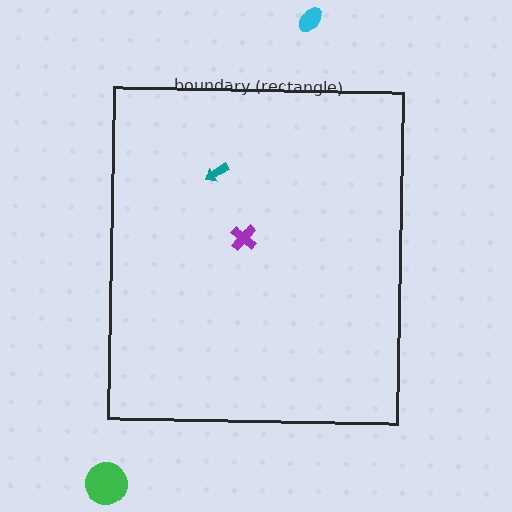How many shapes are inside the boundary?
2 inside, 2 outside.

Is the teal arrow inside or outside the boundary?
Inside.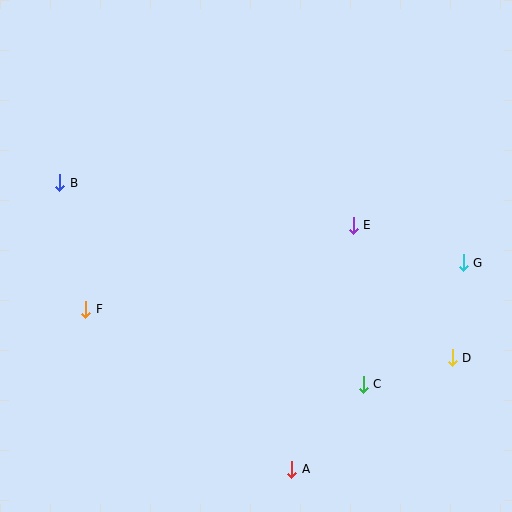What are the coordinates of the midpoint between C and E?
The midpoint between C and E is at (358, 305).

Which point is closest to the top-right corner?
Point G is closest to the top-right corner.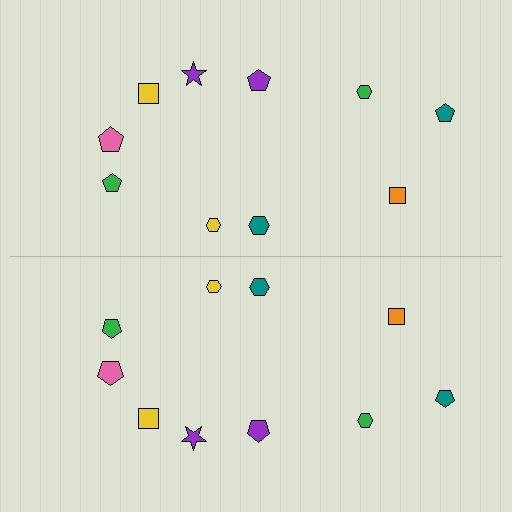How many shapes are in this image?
There are 20 shapes in this image.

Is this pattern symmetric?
Yes, this pattern has bilateral (reflection) symmetry.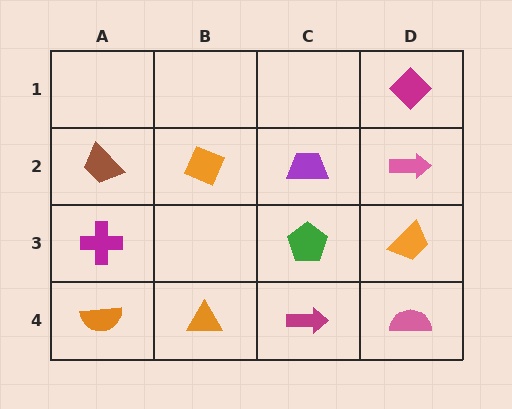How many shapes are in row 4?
4 shapes.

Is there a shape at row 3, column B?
No, that cell is empty.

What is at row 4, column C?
A magenta arrow.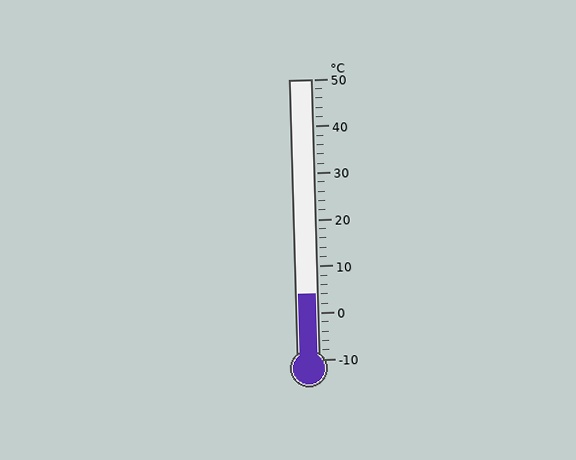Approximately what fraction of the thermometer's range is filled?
The thermometer is filled to approximately 25% of its range.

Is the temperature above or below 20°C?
The temperature is below 20°C.